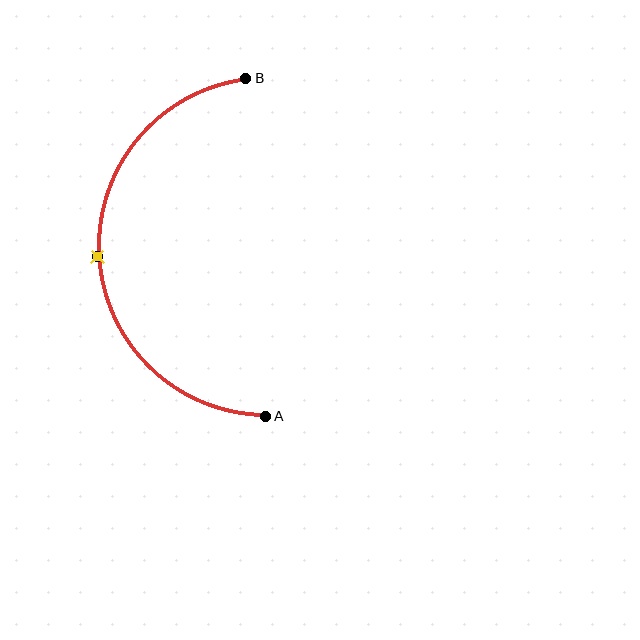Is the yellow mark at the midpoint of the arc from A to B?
Yes. The yellow mark lies on the arc at equal arc-length from both A and B — it is the arc midpoint.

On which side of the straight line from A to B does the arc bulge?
The arc bulges to the left of the straight line connecting A and B.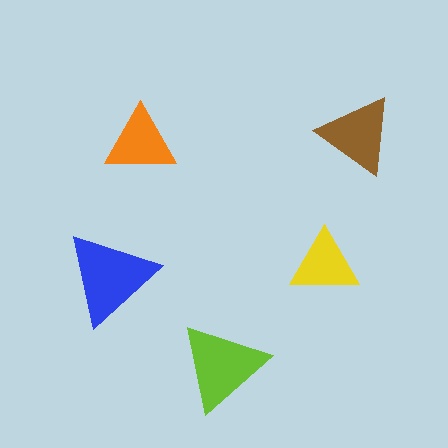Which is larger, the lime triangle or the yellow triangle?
The lime one.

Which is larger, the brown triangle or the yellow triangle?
The brown one.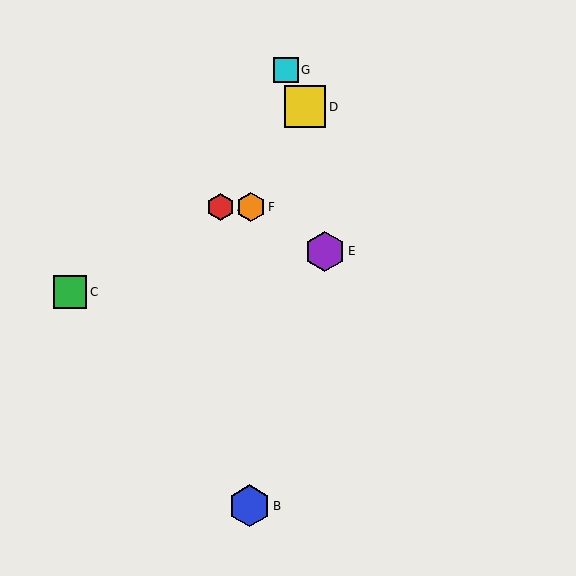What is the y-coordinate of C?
Object C is at y≈292.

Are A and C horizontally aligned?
No, A is at y≈207 and C is at y≈292.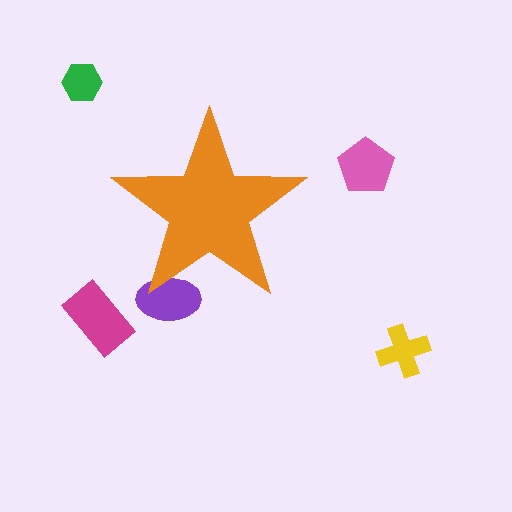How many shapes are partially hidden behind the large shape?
1 shape is partially hidden.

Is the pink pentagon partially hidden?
No, the pink pentagon is fully visible.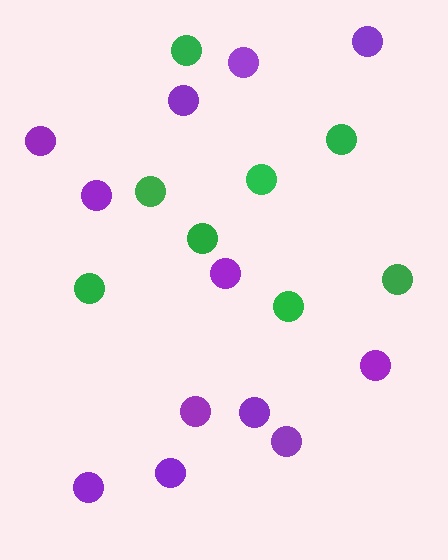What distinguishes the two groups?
There are 2 groups: one group of green circles (8) and one group of purple circles (12).